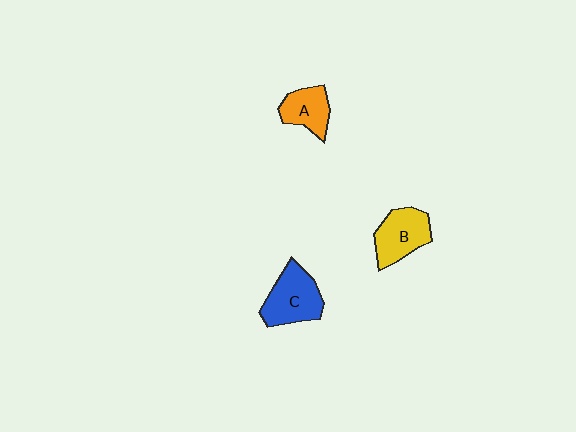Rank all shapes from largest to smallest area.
From largest to smallest: C (blue), B (yellow), A (orange).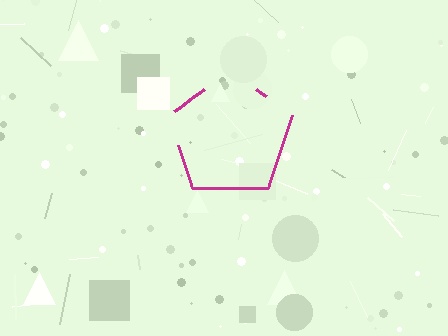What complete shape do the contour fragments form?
The contour fragments form a pentagon.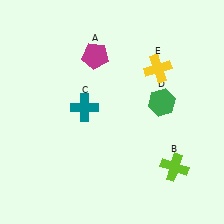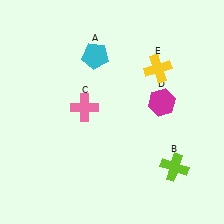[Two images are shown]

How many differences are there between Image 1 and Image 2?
There are 3 differences between the two images.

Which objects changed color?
A changed from magenta to cyan. C changed from teal to pink. D changed from green to magenta.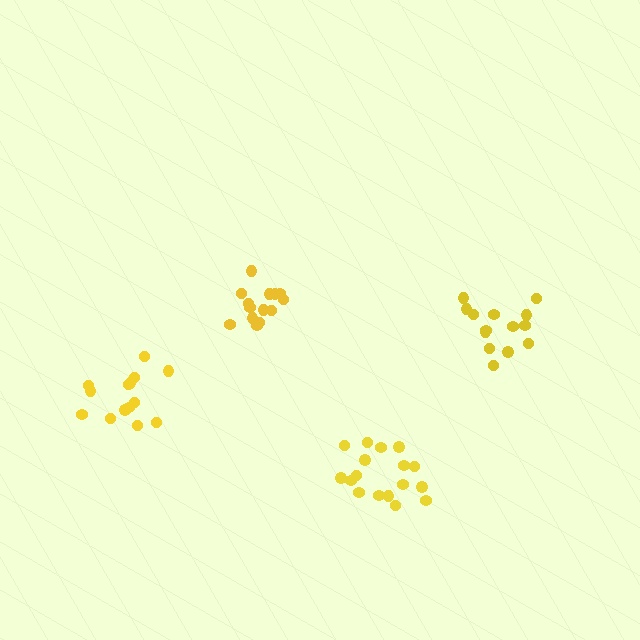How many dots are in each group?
Group 1: 17 dots, Group 2: 14 dots, Group 3: 14 dots, Group 4: 14 dots (59 total).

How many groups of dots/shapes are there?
There are 4 groups.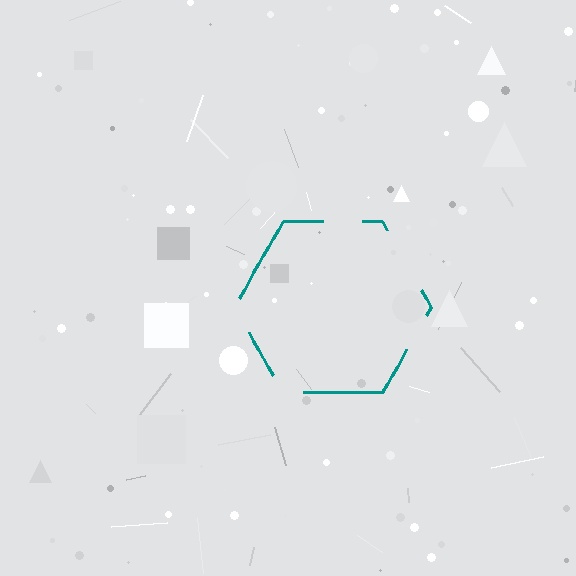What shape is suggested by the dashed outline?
The dashed outline suggests a hexagon.